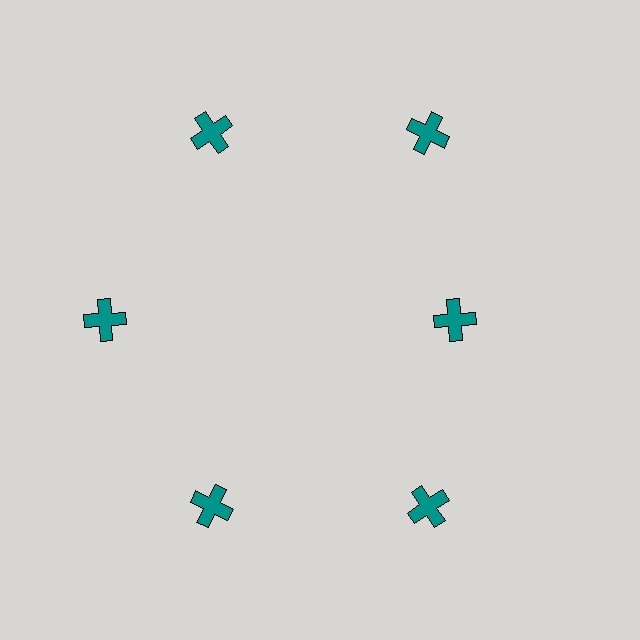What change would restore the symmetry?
The symmetry would be restored by moving it outward, back onto the ring so that all 6 crosses sit at equal angles and equal distance from the center.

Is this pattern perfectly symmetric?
No. The 6 teal crosses are arranged in a ring, but one element near the 3 o'clock position is pulled inward toward the center, breaking the 6-fold rotational symmetry.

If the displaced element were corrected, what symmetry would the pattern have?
It would have 6-fold rotational symmetry — the pattern would map onto itself every 60 degrees.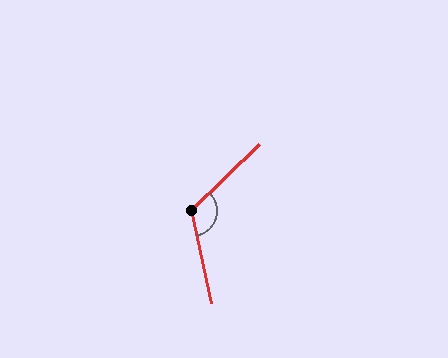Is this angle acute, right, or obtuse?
It is obtuse.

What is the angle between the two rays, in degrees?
Approximately 123 degrees.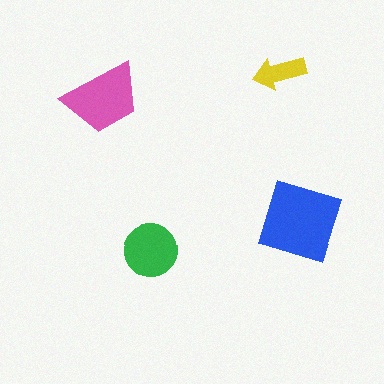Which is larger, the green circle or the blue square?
The blue square.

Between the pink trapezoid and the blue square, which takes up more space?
The blue square.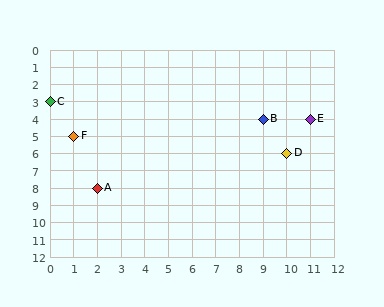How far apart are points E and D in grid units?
Points E and D are 1 column and 2 rows apart (about 2.2 grid units diagonally).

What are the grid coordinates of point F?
Point F is at grid coordinates (1, 5).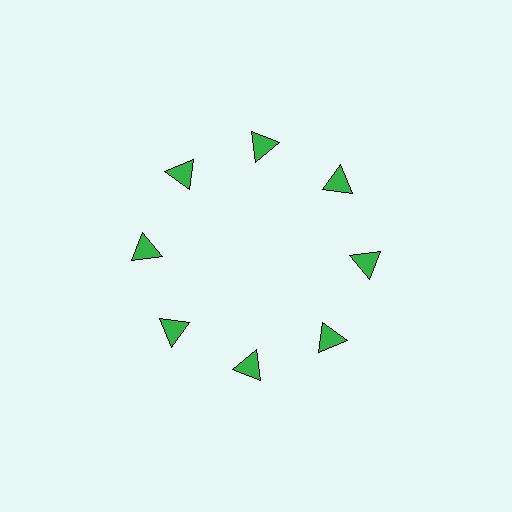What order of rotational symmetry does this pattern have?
This pattern has 8-fold rotational symmetry.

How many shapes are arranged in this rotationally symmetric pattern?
There are 8 shapes, arranged in 8 groups of 1.